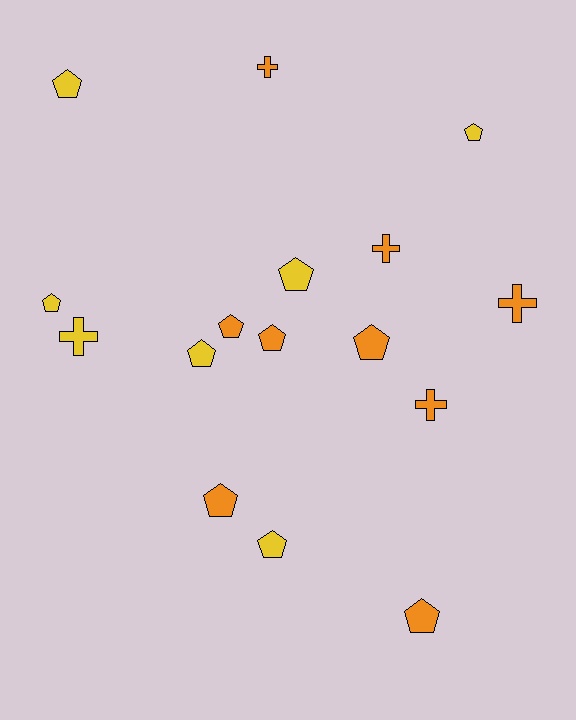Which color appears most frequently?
Orange, with 9 objects.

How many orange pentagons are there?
There are 5 orange pentagons.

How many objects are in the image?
There are 16 objects.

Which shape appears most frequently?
Pentagon, with 11 objects.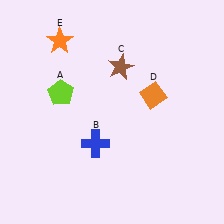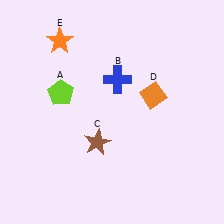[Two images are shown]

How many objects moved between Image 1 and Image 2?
2 objects moved between the two images.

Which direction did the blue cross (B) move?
The blue cross (B) moved up.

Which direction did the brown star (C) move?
The brown star (C) moved down.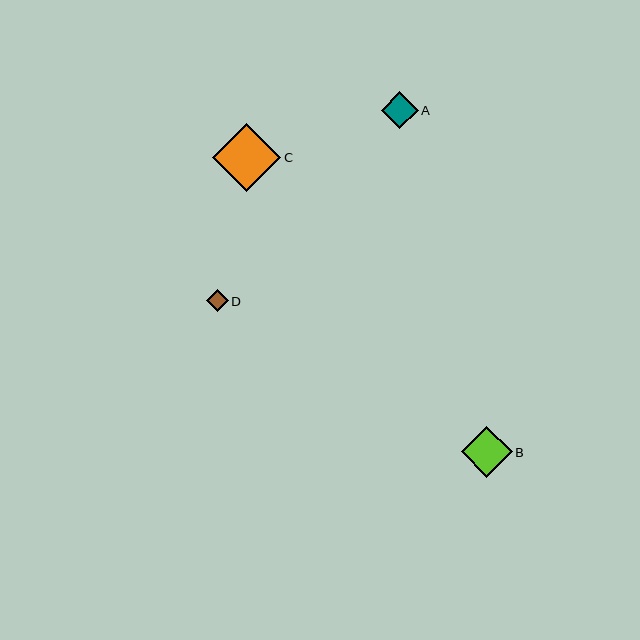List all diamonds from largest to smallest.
From largest to smallest: C, B, A, D.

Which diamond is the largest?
Diamond C is the largest with a size of approximately 68 pixels.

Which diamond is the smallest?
Diamond D is the smallest with a size of approximately 21 pixels.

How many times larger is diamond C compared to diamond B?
Diamond C is approximately 1.3 times the size of diamond B.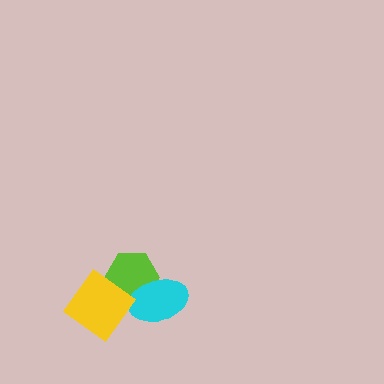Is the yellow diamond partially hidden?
No, no other shape covers it.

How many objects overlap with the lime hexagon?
2 objects overlap with the lime hexagon.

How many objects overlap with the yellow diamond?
2 objects overlap with the yellow diamond.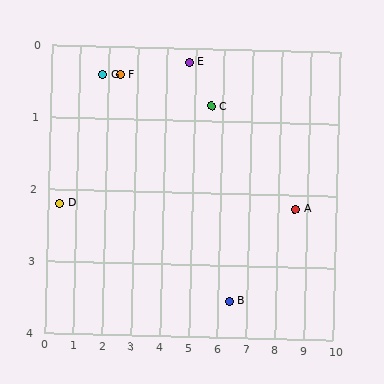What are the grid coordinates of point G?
Point G is at approximately (1.8, 0.4).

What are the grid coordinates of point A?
Point A is at approximately (8.6, 2.2).